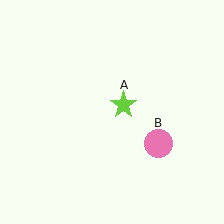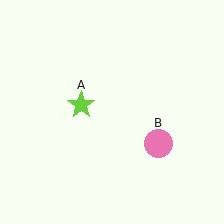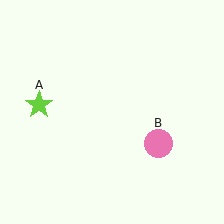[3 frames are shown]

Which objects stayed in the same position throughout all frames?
Pink circle (object B) remained stationary.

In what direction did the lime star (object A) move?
The lime star (object A) moved left.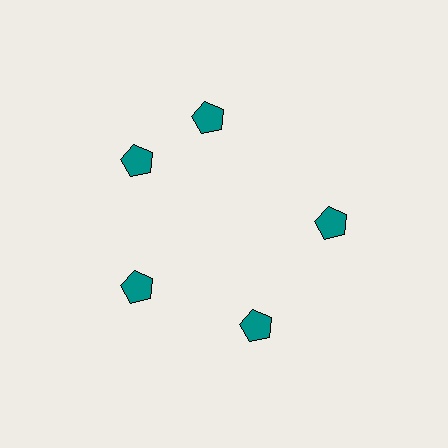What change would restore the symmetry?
The symmetry would be restored by rotating it back into even spacing with its neighbors so that all 5 pentagons sit at equal angles and equal distance from the center.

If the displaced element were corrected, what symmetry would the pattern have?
It would have 5-fold rotational symmetry — the pattern would map onto itself every 72 degrees.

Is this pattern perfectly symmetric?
No. The 5 teal pentagons are arranged in a ring, but one element near the 1 o'clock position is rotated out of alignment along the ring, breaking the 5-fold rotational symmetry.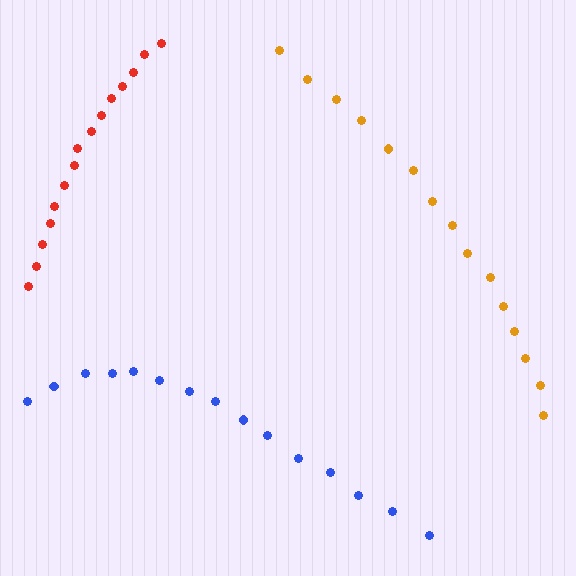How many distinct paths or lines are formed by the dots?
There are 3 distinct paths.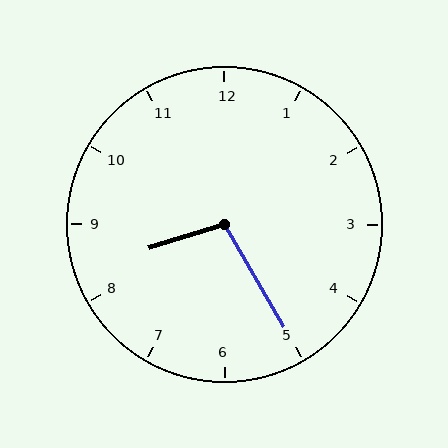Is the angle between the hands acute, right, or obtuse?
It is obtuse.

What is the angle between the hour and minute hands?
Approximately 102 degrees.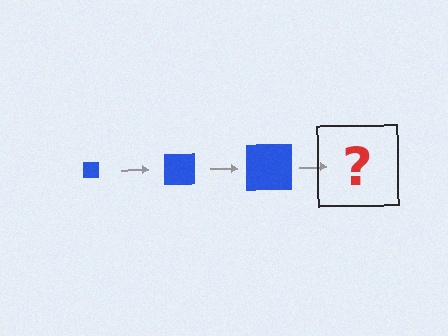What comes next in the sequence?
The next element should be a blue square, larger than the previous one.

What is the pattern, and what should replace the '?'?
The pattern is that the square gets progressively larger each step. The '?' should be a blue square, larger than the previous one.